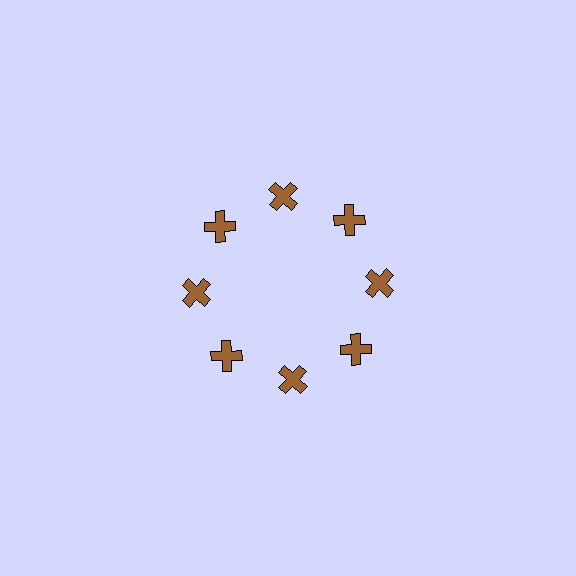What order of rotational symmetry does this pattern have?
This pattern has 8-fold rotational symmetry.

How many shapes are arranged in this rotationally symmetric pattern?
There are 8 shapes, arranged in 8 groups of 1.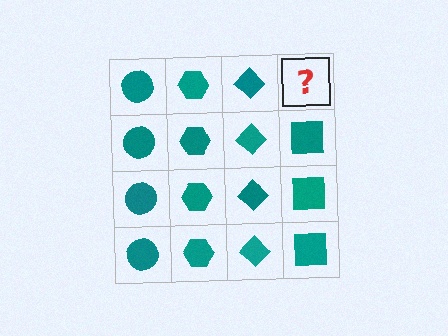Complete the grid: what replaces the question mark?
The question mark should be replaced with a teal square.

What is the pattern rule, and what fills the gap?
The rule is that each column has a consistent shape. The gap should be filled with a teal square.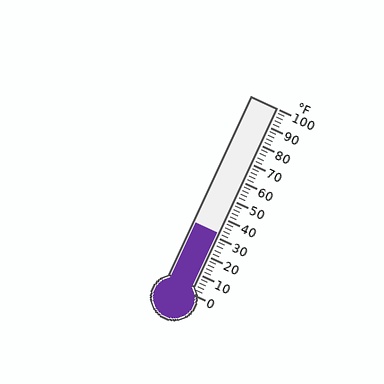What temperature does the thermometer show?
The thermometer shows approximately 32°F.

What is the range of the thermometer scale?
The thermometer scale ranges from 0°F to 100°F.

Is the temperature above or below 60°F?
The temperature is below 60°F.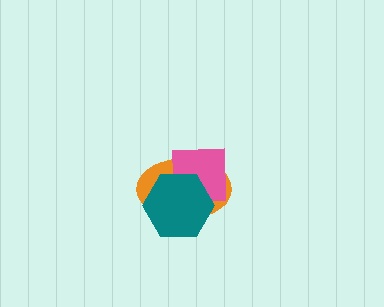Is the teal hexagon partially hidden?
No, no other shape covers it.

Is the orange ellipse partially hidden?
Yes, it is partially covered by another shape.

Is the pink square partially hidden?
Yes, it is partially covered by another shape.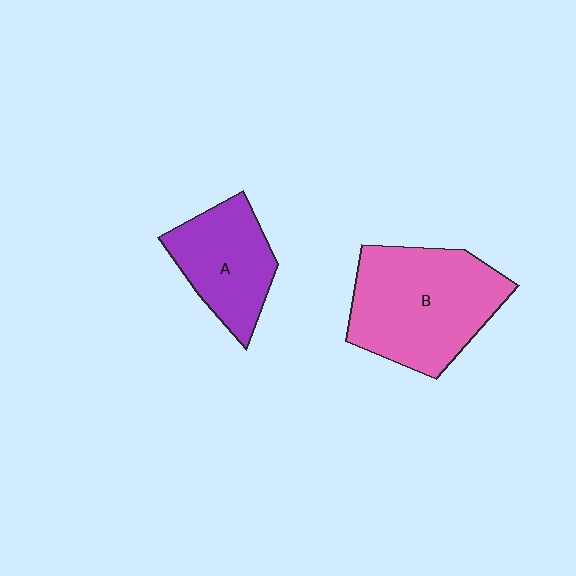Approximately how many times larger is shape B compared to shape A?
Approximately 1.6 times.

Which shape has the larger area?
Shape B (pink).